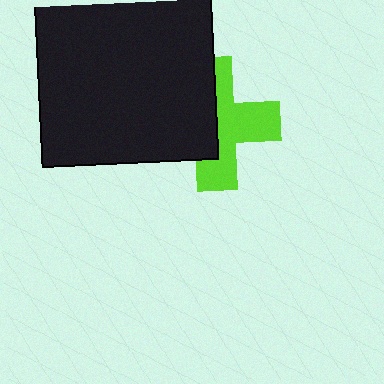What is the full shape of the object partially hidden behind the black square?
The partially hidden object is a lime cross.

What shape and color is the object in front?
The object in front is a black square.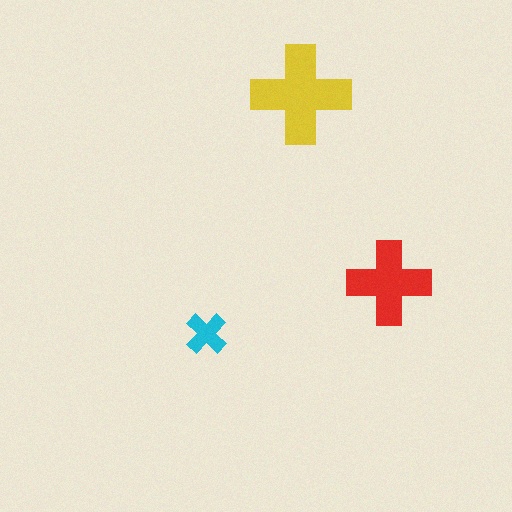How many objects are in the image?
There are 3 objects in the image.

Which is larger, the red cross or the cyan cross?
The red one.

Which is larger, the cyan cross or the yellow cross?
The yellow one.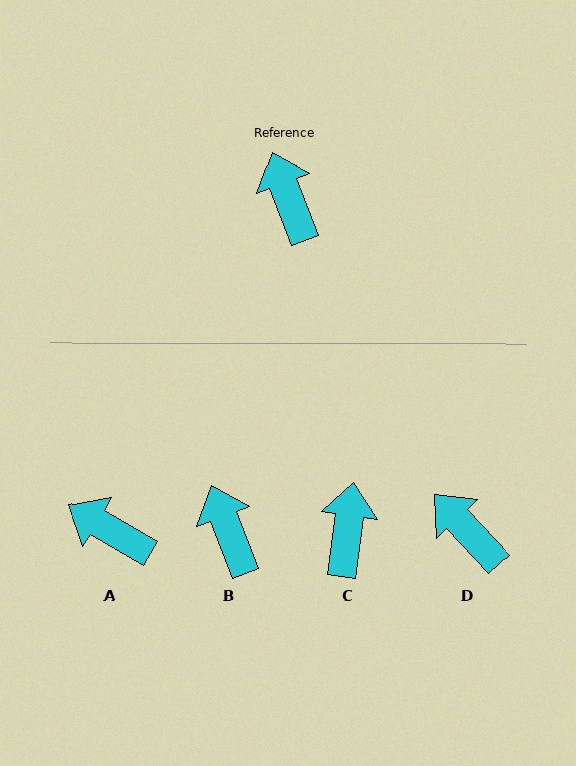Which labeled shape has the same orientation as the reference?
B.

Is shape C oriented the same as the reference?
No, it is off by about 28 degrees.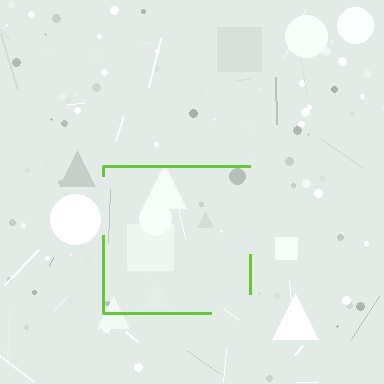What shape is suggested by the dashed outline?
The dashed outline suggests a square.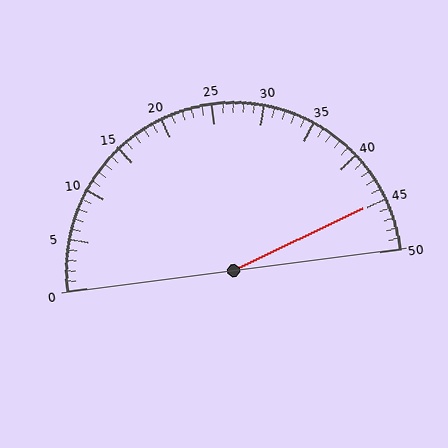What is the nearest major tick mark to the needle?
The nearest major tick mark is 45.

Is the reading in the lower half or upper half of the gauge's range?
The reading is in the upper half of the range (0 to 50).